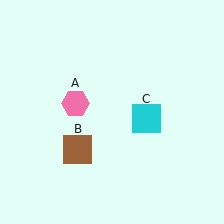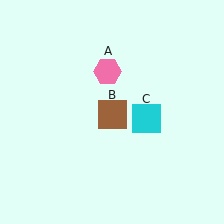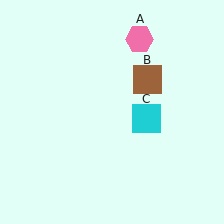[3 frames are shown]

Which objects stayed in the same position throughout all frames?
Cyan square (object C) remained stationary.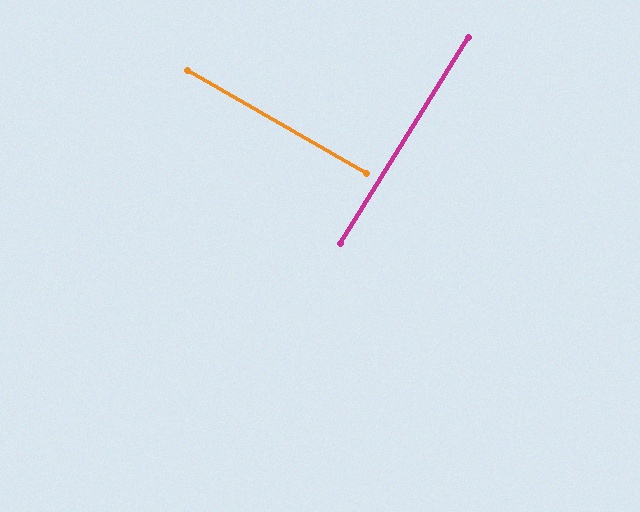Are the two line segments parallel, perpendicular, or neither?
Perpendicular — they meet at approximately 88°.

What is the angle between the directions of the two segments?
Approximately 88 degrees.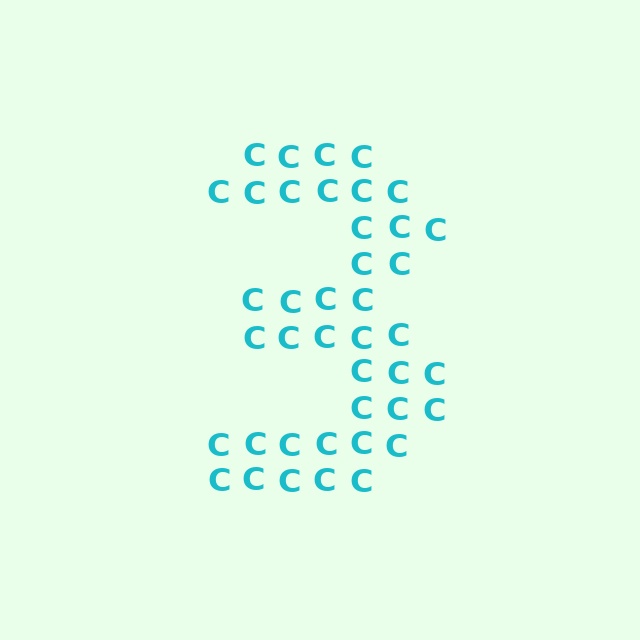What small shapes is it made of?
It is made of small letter C's.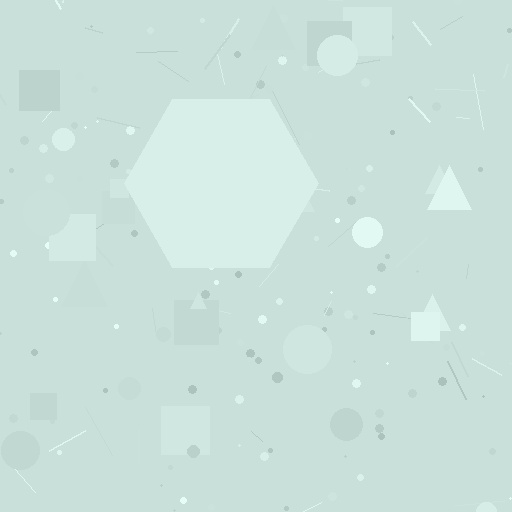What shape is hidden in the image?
A hexagon is hidden in the image.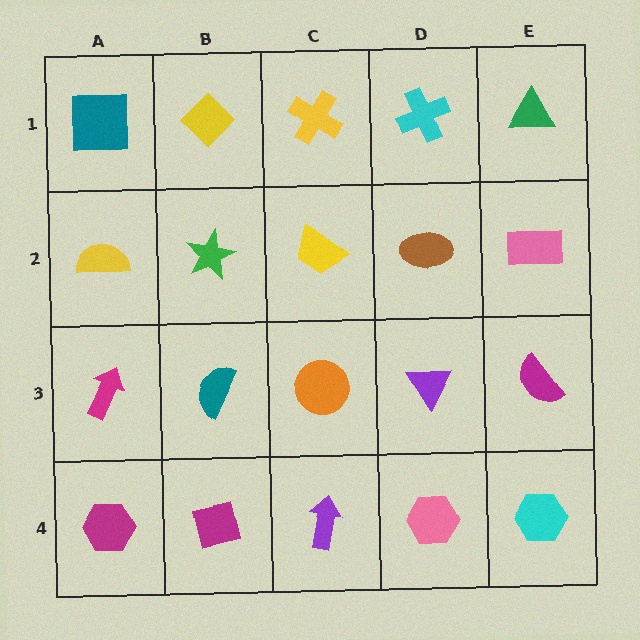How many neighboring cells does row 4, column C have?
3.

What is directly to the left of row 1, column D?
A yellow cross.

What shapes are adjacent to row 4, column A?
A magenta arrow (row 3, column A), a magenta square (row 4, column B).